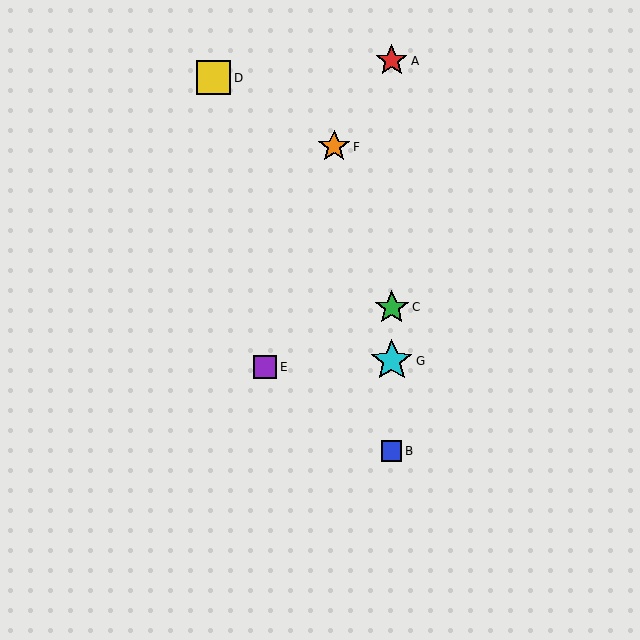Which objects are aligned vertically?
Objects A, B, C, G are aligned vertically.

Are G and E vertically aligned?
No, G is at x≈392 and E is at x≈265.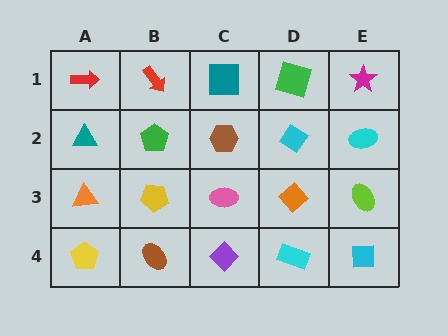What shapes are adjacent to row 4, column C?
A pink ellipse (row 3, column C), a brown ellipse (row 4, column B), a cyan rectangle (row 4, column D).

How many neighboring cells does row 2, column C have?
4.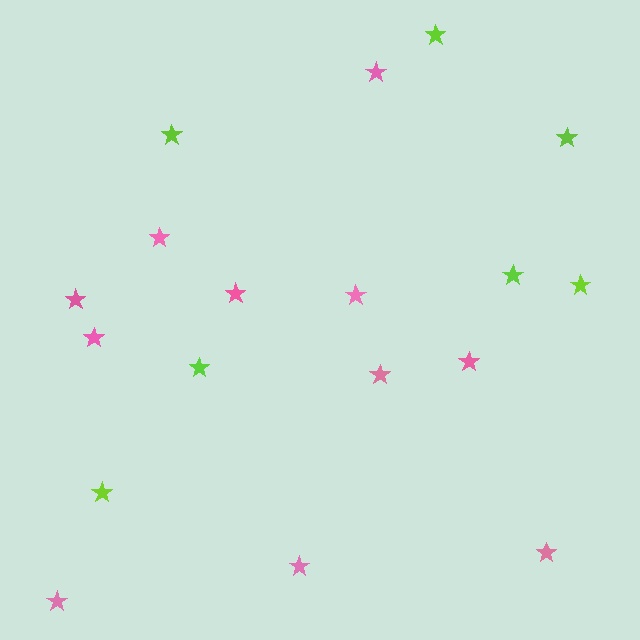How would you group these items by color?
There are 2 groups: one group of lime stars (7) and one group of pink stars (11).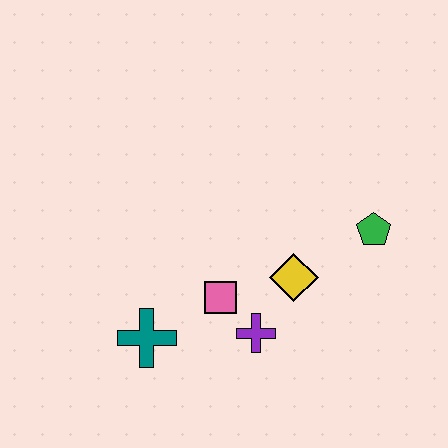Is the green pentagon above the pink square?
Yes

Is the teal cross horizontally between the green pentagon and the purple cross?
No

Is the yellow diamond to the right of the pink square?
Yes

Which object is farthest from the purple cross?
The green pentagon is farthest from the purple cross.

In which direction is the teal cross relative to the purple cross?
The teal cross is to the left of the purple cross.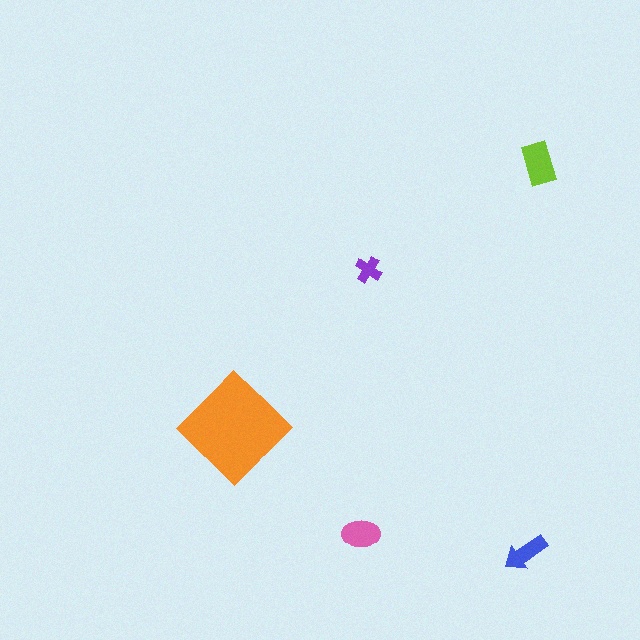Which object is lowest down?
The blue arrow is bottommost.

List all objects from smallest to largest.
The purple cross, the blue arrow, the pink ellipse, the lime rectangle, the orange diamond.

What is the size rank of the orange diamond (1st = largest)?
1st.